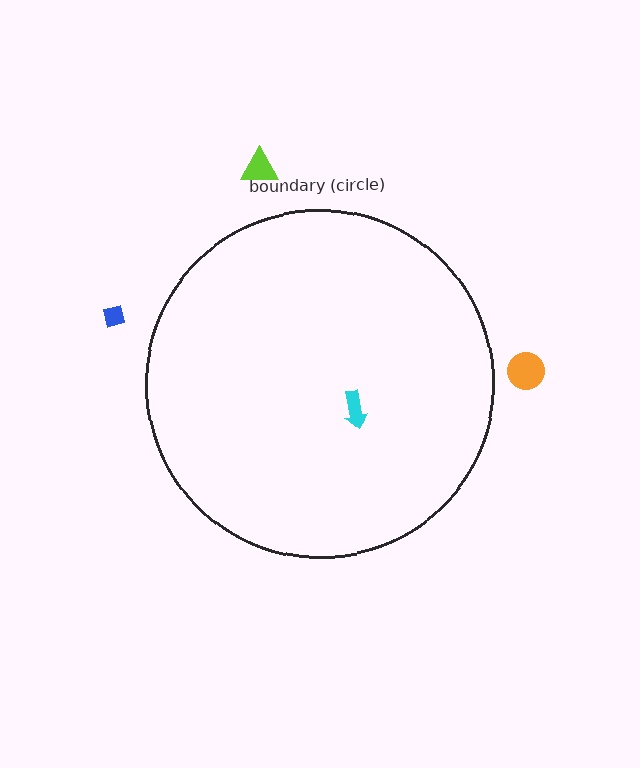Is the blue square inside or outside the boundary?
Outside.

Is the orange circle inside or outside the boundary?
Outside.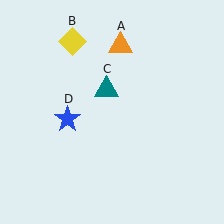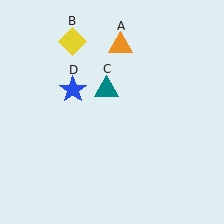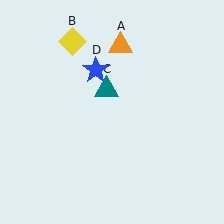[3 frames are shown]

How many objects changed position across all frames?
1 object changed position: blue star (object D).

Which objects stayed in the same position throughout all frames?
Orange triangle (object A) and yellow diamond (object B) and teal triangle (object C) remained stationary.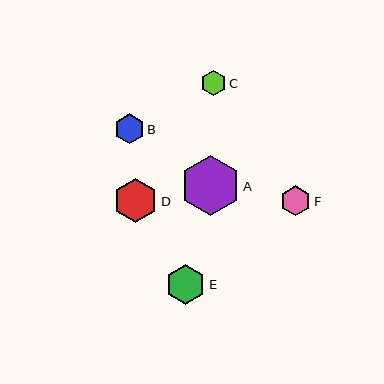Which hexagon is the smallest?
Hexagon C is the smallest with a size of approximately 25 pixels.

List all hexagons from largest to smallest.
From largest to smallest: A, D, E, F, B, C.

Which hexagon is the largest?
Hexagon A is the largest with a size of approximately 60 pixels.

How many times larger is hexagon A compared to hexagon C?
Hexagon A is approximately 2.4 times the size of hexagon C.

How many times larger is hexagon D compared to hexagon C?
Hexagon D is approximately 1.7 times the size of hexagon C.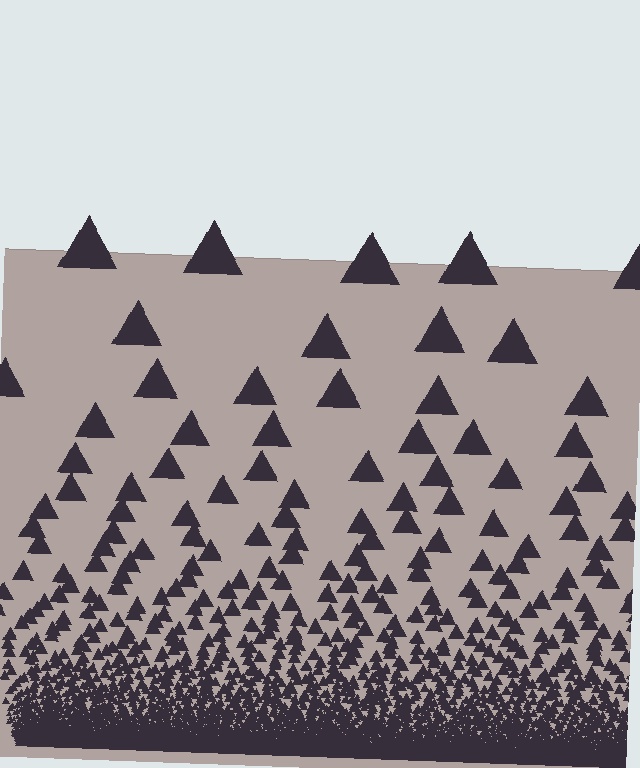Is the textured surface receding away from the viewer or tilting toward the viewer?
The surface appears to tilt toward the viewer. Texture elements get larger and sparser toward the top.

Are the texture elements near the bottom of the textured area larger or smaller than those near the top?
Smaller. The gradient is inverted — elements near the bottom are smaller and denser.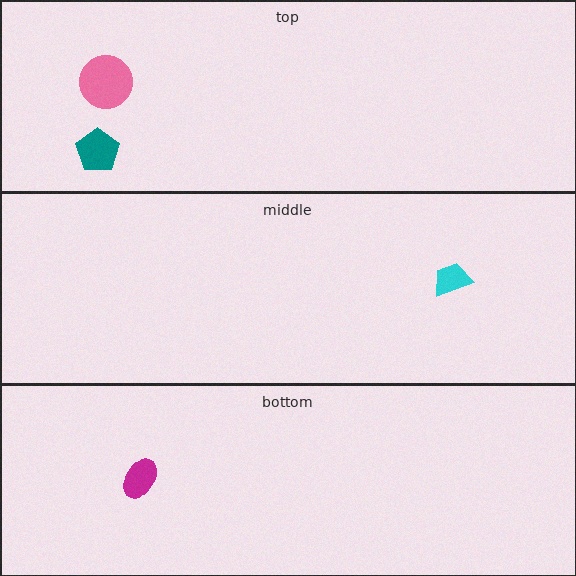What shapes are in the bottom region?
The magenta ellipse.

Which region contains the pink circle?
The top region.